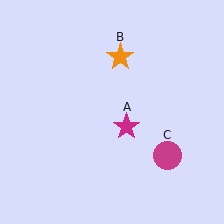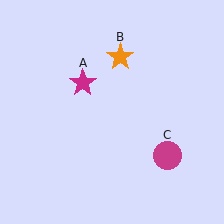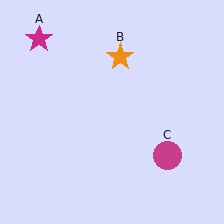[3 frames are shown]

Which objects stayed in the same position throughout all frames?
Orange star (object B) and magenta circle (object C) remained stationary.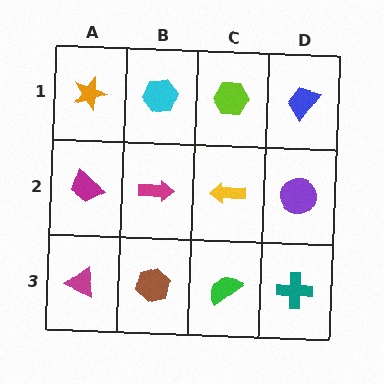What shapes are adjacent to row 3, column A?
A magenta trapezoid (row 2, column A), a brown hexagon (row 3, column B).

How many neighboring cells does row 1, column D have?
2.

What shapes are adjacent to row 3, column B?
A magenta arrow (row 2, column B), a magenta triangle (row 3, column A), a green semicircle (row 3, column C).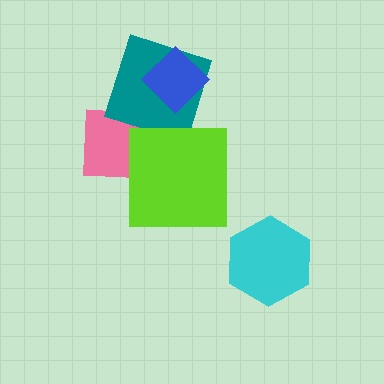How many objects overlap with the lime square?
1 object overlaps with the lime square.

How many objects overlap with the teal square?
1 object overlaps with the teal square.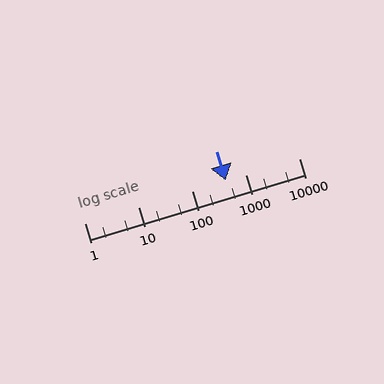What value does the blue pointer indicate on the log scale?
The pointer indicates approximately 430.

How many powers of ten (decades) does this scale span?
The scale spans 4 decades, from 1 to 10000.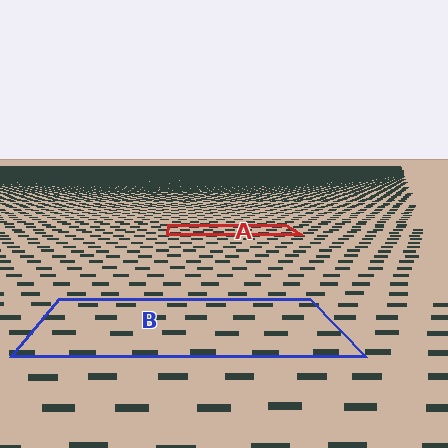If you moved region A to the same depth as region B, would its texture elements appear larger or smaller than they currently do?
They would appear larger. At a closer depth, the same texture elements are projected at a bigger on-screen size.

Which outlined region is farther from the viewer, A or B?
Region A is farther from the viewer — the texture elements inside it appear smaller and more densely packed.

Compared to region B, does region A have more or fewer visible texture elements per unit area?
Region A has more texture elements per unit area — they are packed more densely because it is farther away.